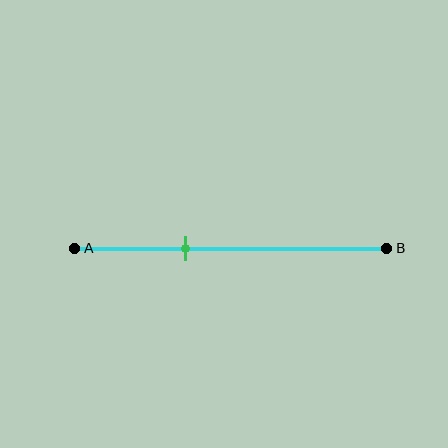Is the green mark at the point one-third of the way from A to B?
Yes, the mark is approximately at the one-third point.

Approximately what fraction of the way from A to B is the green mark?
The green mark is approximately 35% of the way from A to B.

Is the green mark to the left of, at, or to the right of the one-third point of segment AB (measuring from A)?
The green mark is approximately at the one-third point of segment AB.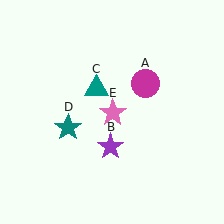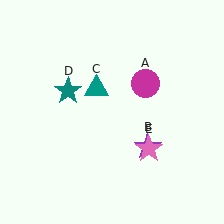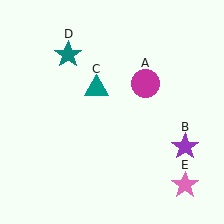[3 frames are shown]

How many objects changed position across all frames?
3 objects changed position: purple star (object B), teal star (object D), pink star (object E).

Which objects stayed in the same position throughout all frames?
Magenta circle (object A) and teal triangle (object C) remained stationary.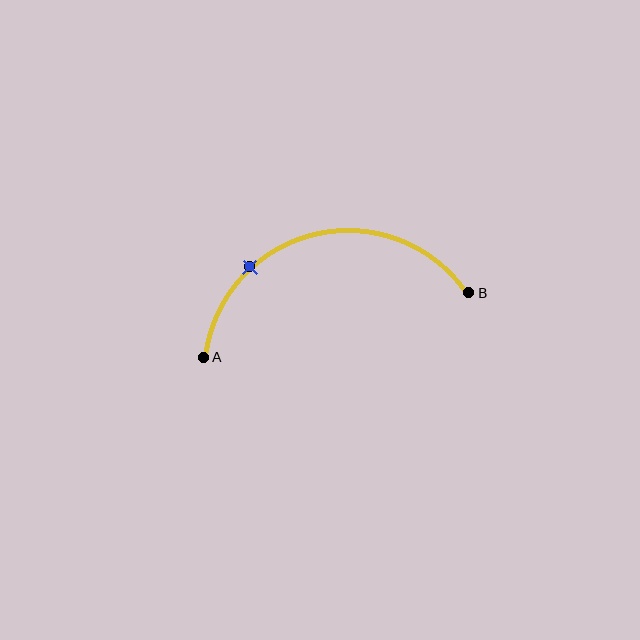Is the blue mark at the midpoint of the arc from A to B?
No. The blue mark lies on the arc but is closer to endpoint A. The arc midpoint would be at the point on the curve equidistant along the arc from both A and B.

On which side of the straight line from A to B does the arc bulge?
The arc bulges above the straight line connecting A and B.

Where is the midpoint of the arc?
The arc midpoint is the point on the curve farthest from the straight line joining A and B. It sits above that line.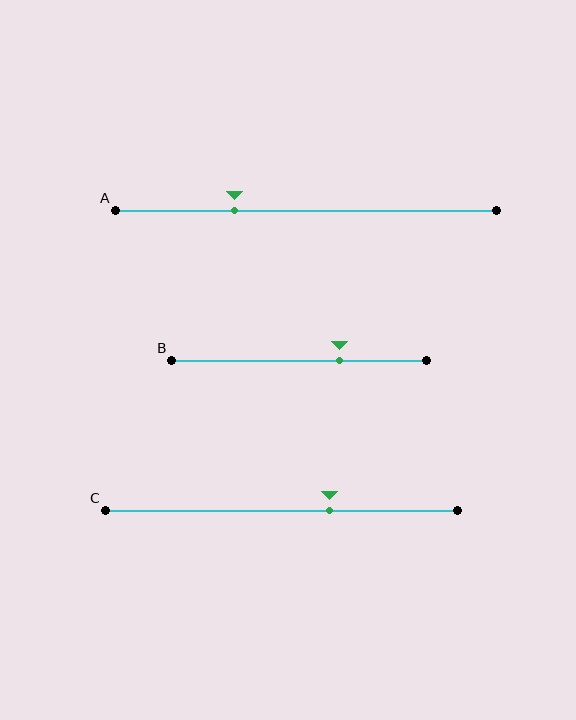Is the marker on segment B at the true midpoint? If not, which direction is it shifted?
No, the marker on segment B is shifted to the right by about 16% of the segment length.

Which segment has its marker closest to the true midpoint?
Segment C has its marker closest to the true midpoint.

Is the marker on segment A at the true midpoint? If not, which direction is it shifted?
No, the marker on segment A is shifted to the left by about 19% of the segment length.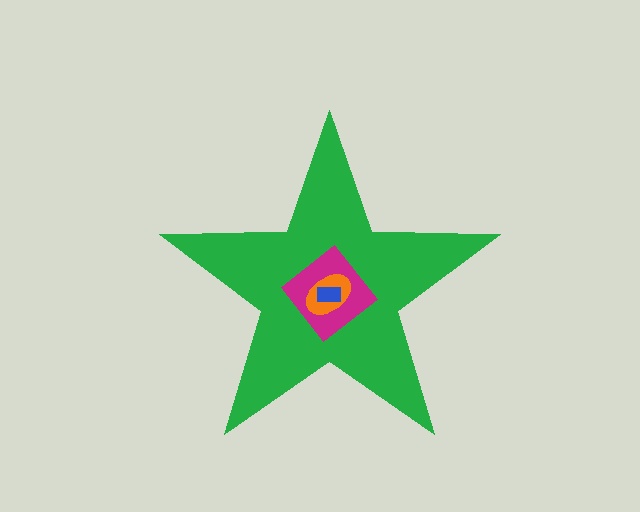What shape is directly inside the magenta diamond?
The orange ellipse.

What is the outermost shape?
The green star.